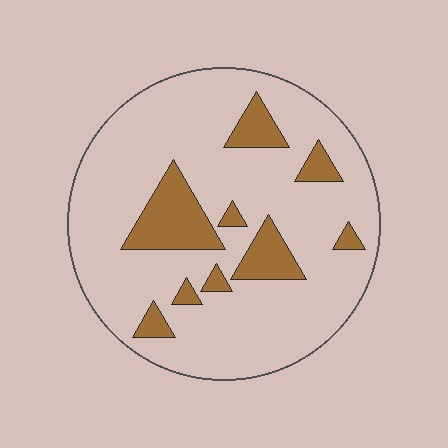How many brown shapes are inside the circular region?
9.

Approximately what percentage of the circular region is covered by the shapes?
Approximately 15%.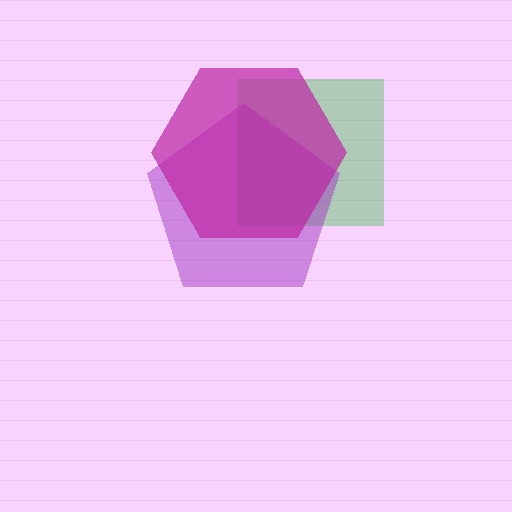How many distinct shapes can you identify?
There are 3 distinct shapes: a green square, a purple pentagon, a magenta hexagon.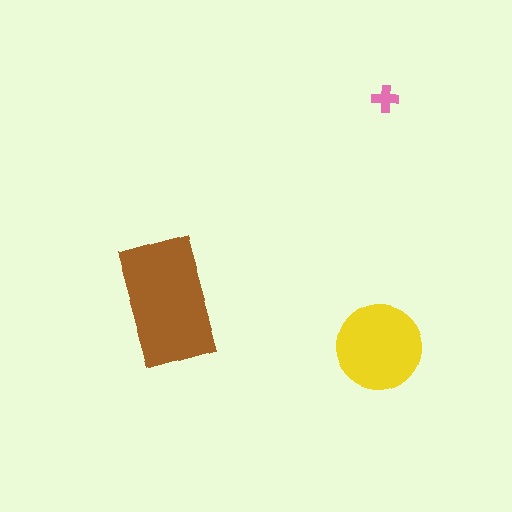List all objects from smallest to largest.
The pink cross, the yellow circle, the brown rectangle.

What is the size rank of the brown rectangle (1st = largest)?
1st.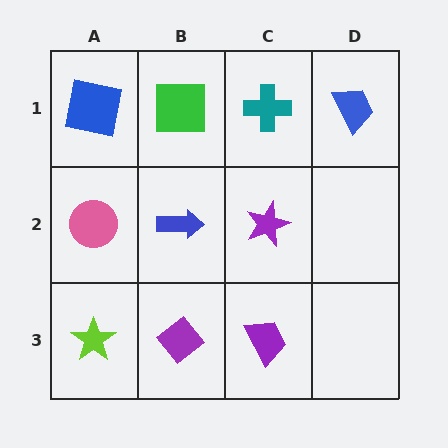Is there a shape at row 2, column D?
No, that cell is empty.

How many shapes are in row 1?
4 shapes.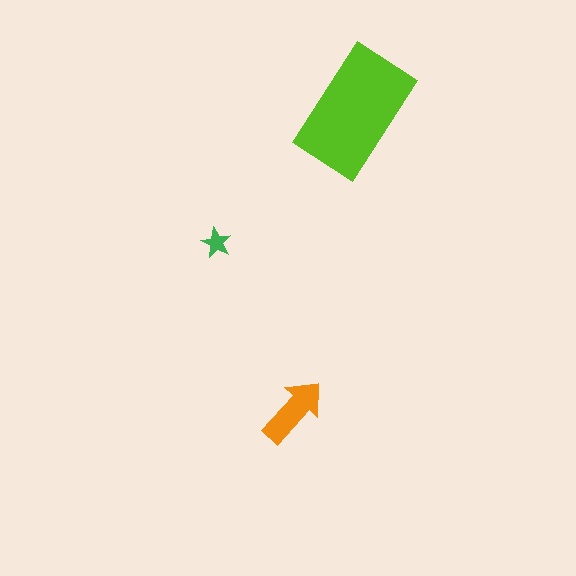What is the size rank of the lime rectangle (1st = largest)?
1st.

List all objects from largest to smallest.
The lime rectangle, the orange arrow, the green star.